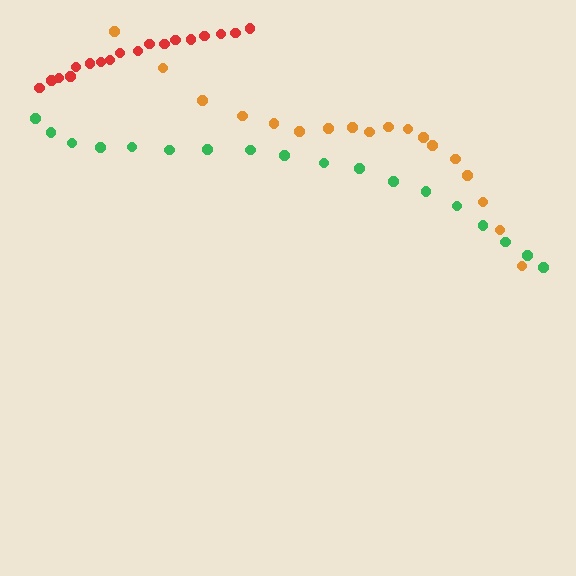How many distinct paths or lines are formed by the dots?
There are 3 distinct paths.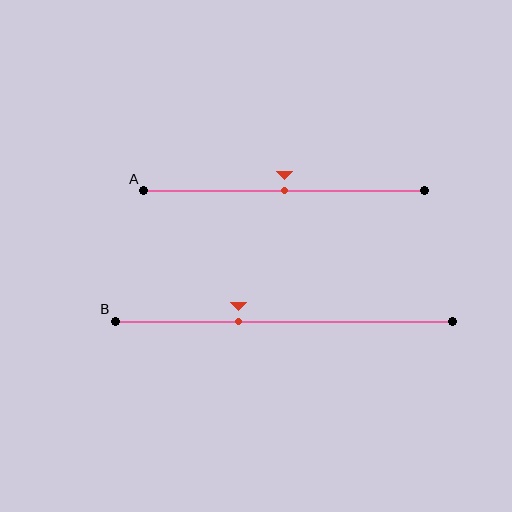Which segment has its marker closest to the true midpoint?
Segment A has its marker closest to the true midpoint.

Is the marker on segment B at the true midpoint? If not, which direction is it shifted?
No, the marker on segment B is shifted to the left by about 14% of the segment length.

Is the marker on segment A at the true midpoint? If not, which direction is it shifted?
Yes, the marker on segment A is at the true midpoint.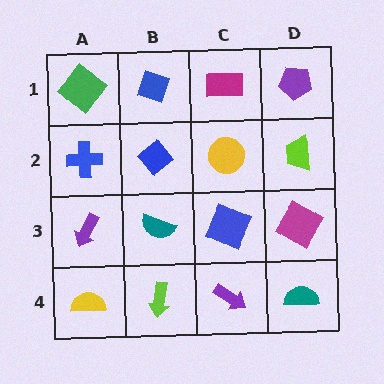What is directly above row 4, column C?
A blue square.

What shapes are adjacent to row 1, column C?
A yellow circle (row 2, column C), a blue diamond (row 1, column B), a purple pentagon (row 1, column D).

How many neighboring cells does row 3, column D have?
3.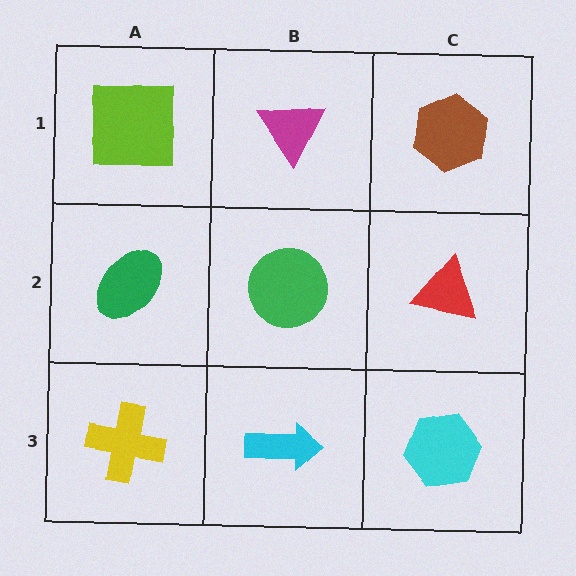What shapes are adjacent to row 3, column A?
A green ellipse (row 2, column A), a cyan arrow (row 3, column B).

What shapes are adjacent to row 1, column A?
A green ellipse (row 2, column A), a magenta triangle (row 1, column B).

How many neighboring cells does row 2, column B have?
4.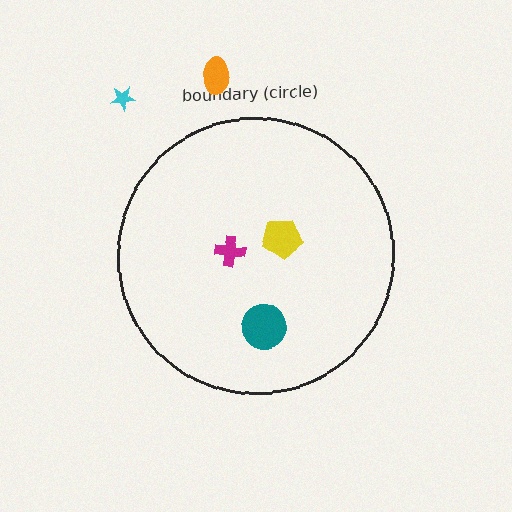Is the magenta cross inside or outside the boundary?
Inside.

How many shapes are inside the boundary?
3 inside, 2 outside.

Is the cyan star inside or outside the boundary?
Outside.